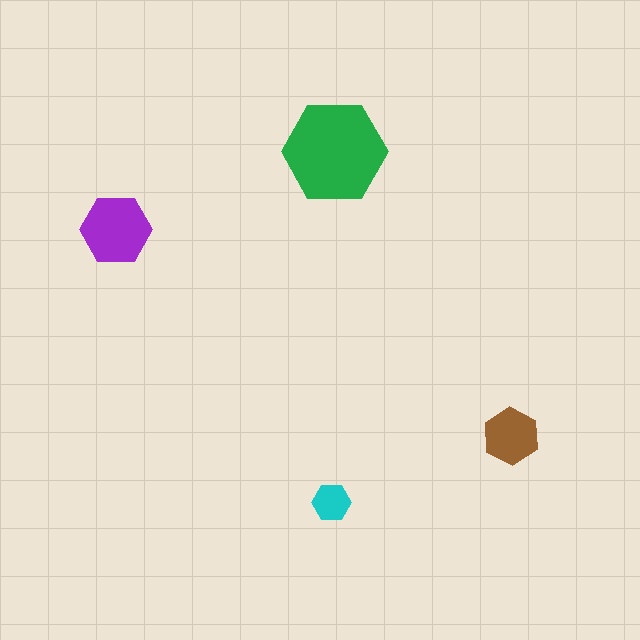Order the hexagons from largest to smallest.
the green one, the purple one, the brown one, the cyan one.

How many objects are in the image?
There are 4 objects in the image.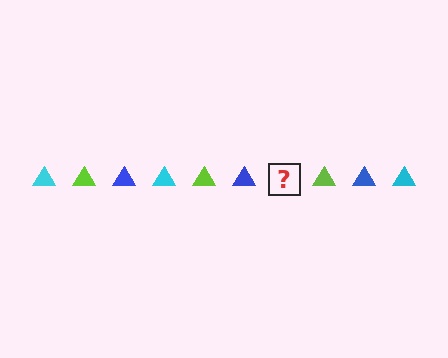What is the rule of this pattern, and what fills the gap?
The rule is that the pattern cycles through cyan, lime, blue triangles. The gap should be filled with a cyan triangle.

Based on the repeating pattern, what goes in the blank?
The blank should be a cyan triangle.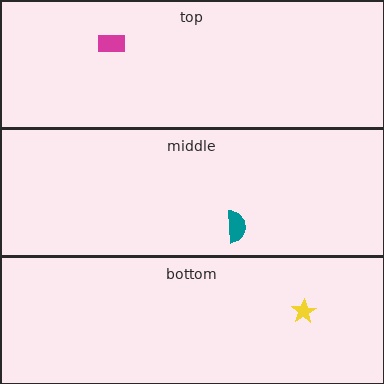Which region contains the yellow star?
The bottom region.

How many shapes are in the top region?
1.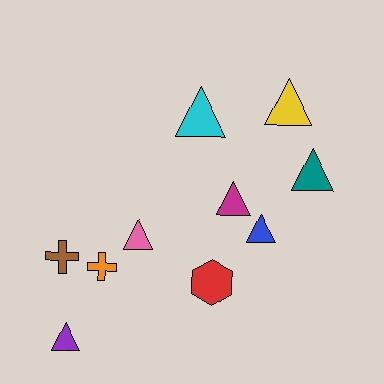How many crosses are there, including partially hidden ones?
There are 2 crosses.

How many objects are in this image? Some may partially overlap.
There are 10 objects.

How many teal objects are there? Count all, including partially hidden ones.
There is 1 teal object.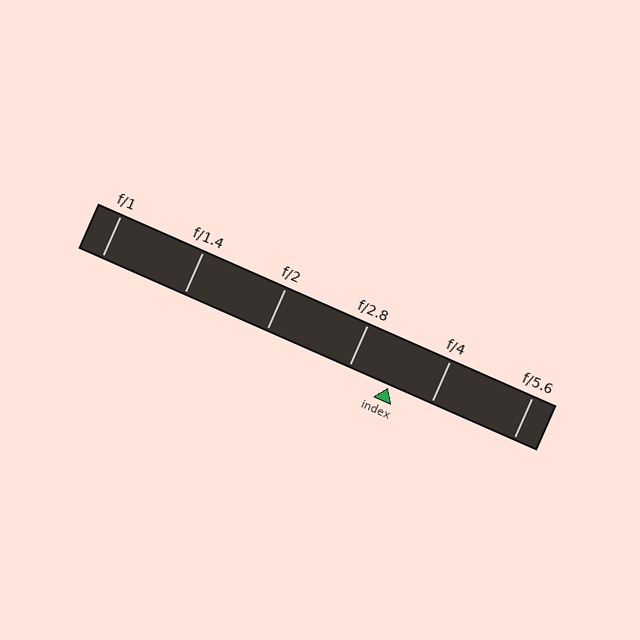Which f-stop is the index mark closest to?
The index mark is closest to f/2.8.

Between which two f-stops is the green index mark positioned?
The index mark is between f/2.8 and f/4.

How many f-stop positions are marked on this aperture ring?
There are 6 f-stop positions marked.